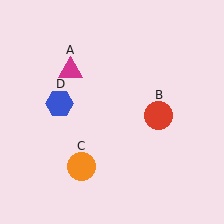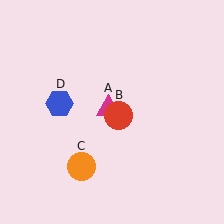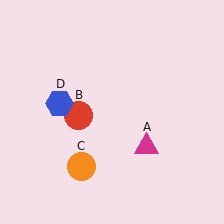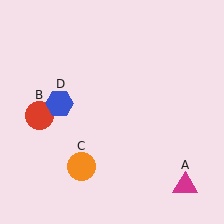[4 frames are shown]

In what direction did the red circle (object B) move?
The red circle (object B) moved left.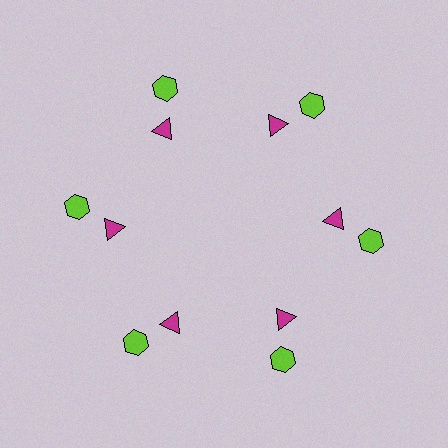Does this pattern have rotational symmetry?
Yes, this pattern has 6-fold rotational symmetry. It looks the same after rotating 60 degrees around the center.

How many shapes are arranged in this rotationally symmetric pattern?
There are 12 shapes, arranged in 6 groups of 2.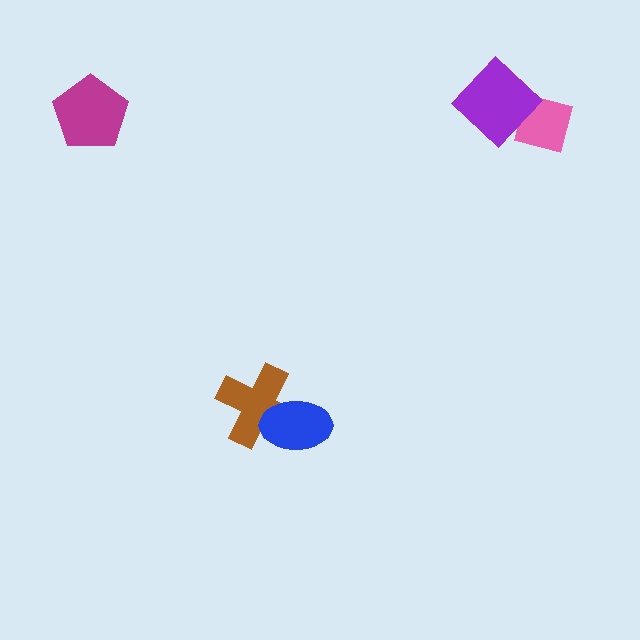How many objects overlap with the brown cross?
1 object overlaps with the brown cross.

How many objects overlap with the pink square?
1 object overlaps with the pink square.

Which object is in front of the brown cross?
The blue ellipse is in front of the brown cross.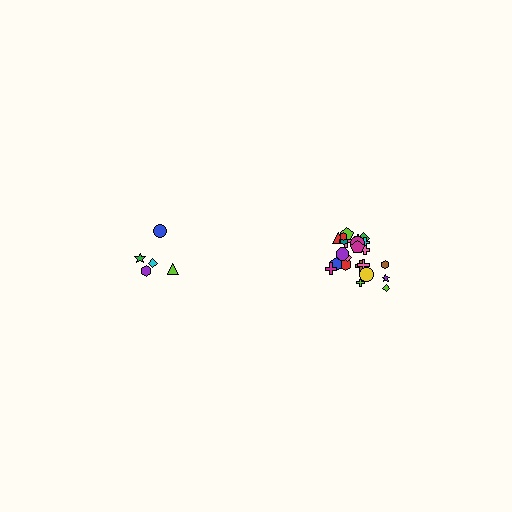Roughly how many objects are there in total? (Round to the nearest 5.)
Roughly 30 objects in total.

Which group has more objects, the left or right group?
The right group.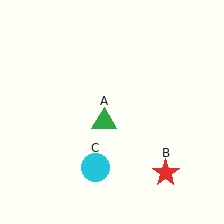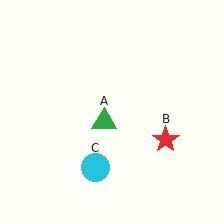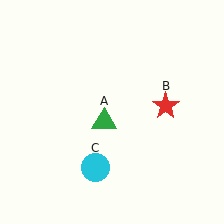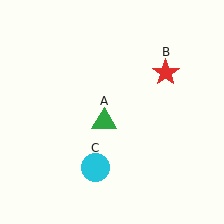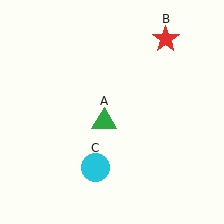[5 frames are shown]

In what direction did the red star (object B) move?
The red star (object B) moved up.